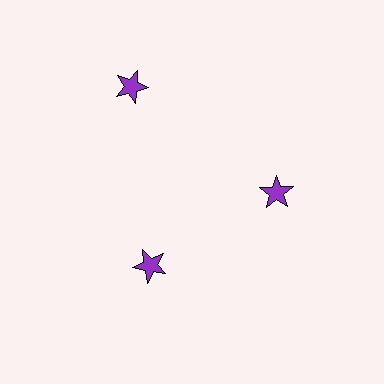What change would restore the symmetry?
The symmetry would be restored by moving it inward, back onto the ring so that all 3 stars sit at equal angles and equal distance from the center.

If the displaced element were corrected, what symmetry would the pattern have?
It would have 3-fold rotational symmetry — the pattern would map onto itself every 120 degrees.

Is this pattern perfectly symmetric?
No. The 3 purple stars are arranged in a ring, but one element near the 11 o'clock position is pushed outward from the center, breaking the 3-fold rotational symmetry.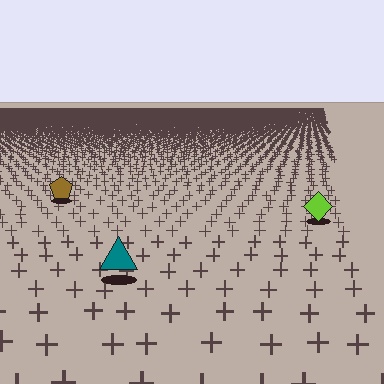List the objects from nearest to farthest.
From nearest to farthest: the teal triangle, the lime diamond, the brown pentagon.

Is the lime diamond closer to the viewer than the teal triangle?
No. The teal triangle is closer — you can tell from the texture gradient: the ground texture is coarser near it.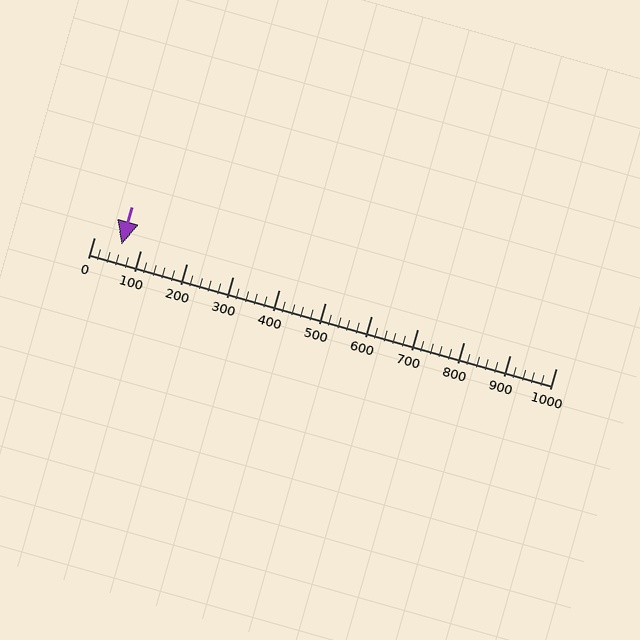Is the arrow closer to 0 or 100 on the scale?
The arrow is closer to 100.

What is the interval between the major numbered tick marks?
The major tick marks are spaced 100 units apart.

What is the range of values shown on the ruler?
The ruler shows values from 0 to 1000.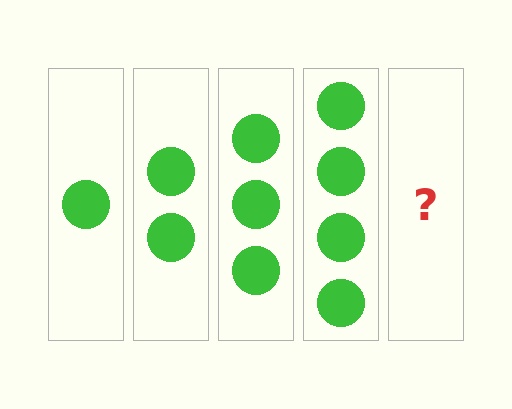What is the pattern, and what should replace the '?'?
The pattern is that each step adds one more circle. The '?' should be 5 circles.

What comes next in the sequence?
The next element should be 5 circles.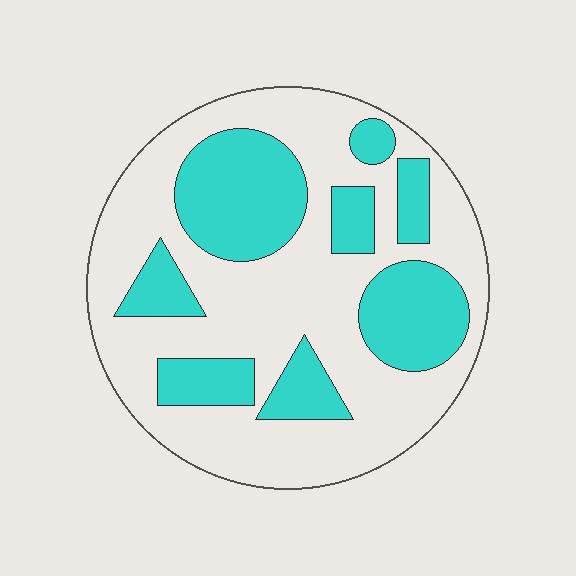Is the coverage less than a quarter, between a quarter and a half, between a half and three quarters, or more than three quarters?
Between a quarter and a half.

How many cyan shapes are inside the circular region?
8.